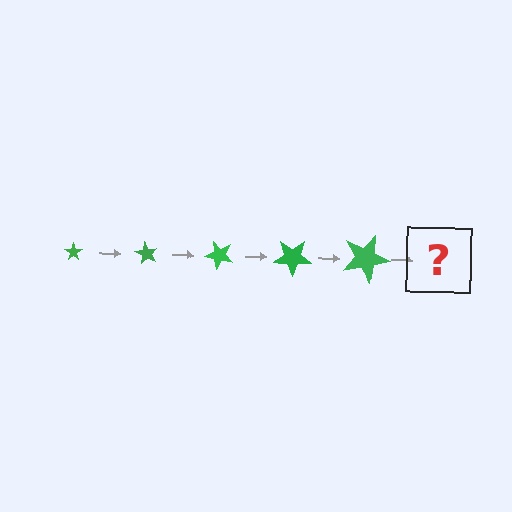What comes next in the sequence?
The next element should be a star, larger than the previous one and rotated 300 degrees from the start.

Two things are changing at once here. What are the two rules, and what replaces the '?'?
The two rules are that the star grows larger each step and it rotates 60 degrees each step. The '?' should be a star, larger than the previous one and rotated 300 degrees from the start.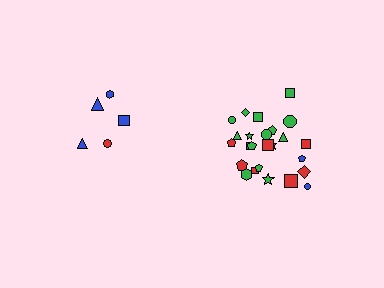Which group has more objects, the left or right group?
The right group.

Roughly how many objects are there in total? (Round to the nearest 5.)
Roughly 30 objects in total.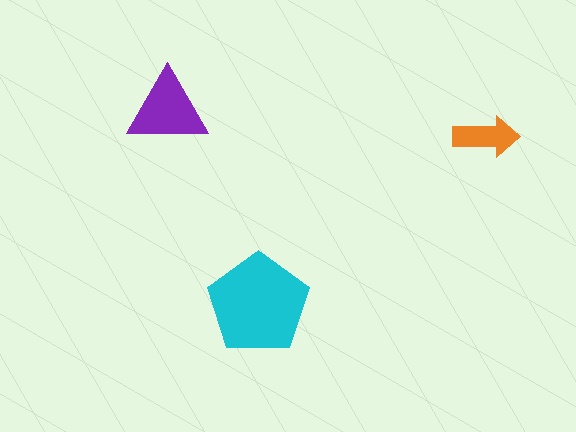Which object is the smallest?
The orange arrow.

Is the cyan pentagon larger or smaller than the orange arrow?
Larger.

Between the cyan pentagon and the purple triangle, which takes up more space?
The cyan pentagon.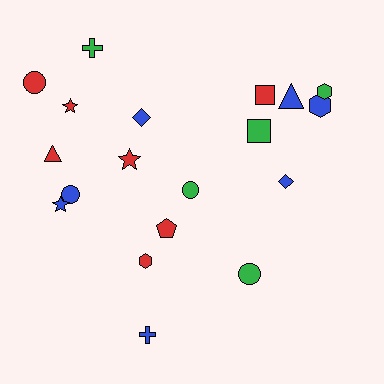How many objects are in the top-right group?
There are 6 objects.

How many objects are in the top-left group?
There are 8 objects.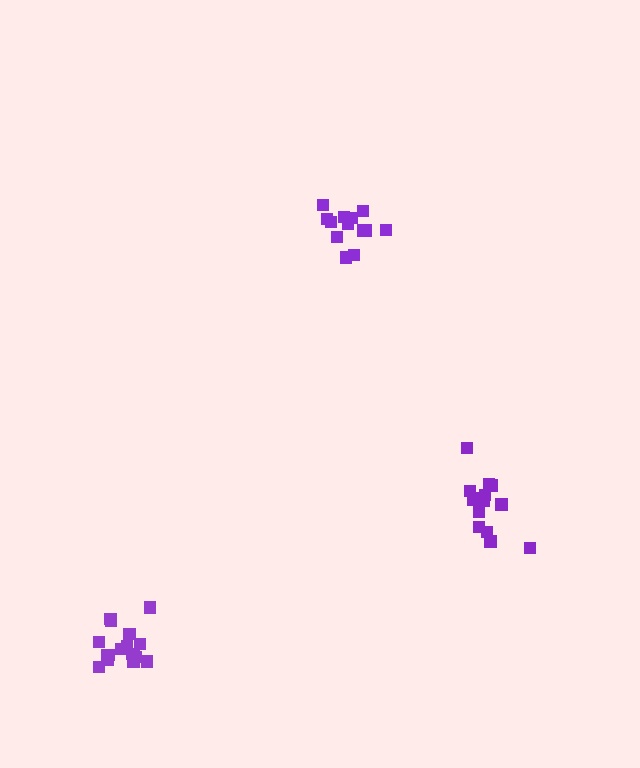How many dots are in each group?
Group 1: 15 dots, Group 2: 17 dots, Group 3: 13 dots (45 total).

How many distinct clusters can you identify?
There are 3 distinct clusters.